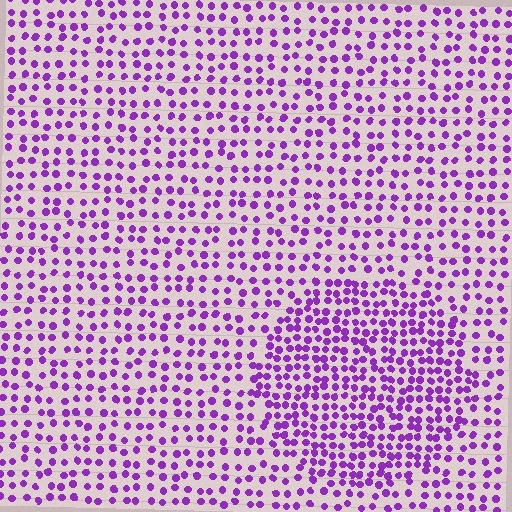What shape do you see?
I see a circle.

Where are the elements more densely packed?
The elements are more densely packed inside the circle boundary.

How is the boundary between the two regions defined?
The boundary is defined by a change in element density (approximately 1.7x ratio). All elements are the same color, size, and shape.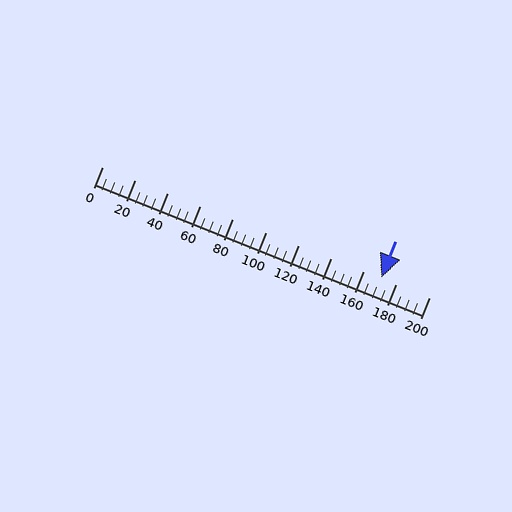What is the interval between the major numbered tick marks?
The major tick marks are spaced 20 units apart.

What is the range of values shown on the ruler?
The ruler shows values from 0 to 200.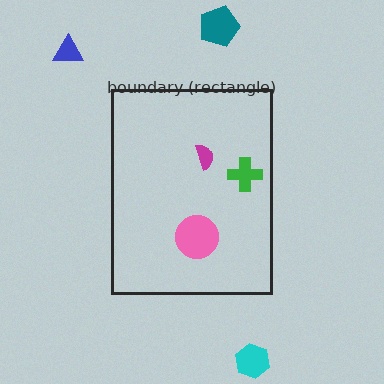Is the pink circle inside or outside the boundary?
Inside.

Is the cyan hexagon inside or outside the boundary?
Outside.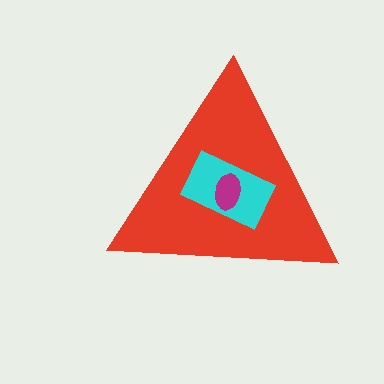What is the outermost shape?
The red triangle.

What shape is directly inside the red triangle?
The cyan rectangle.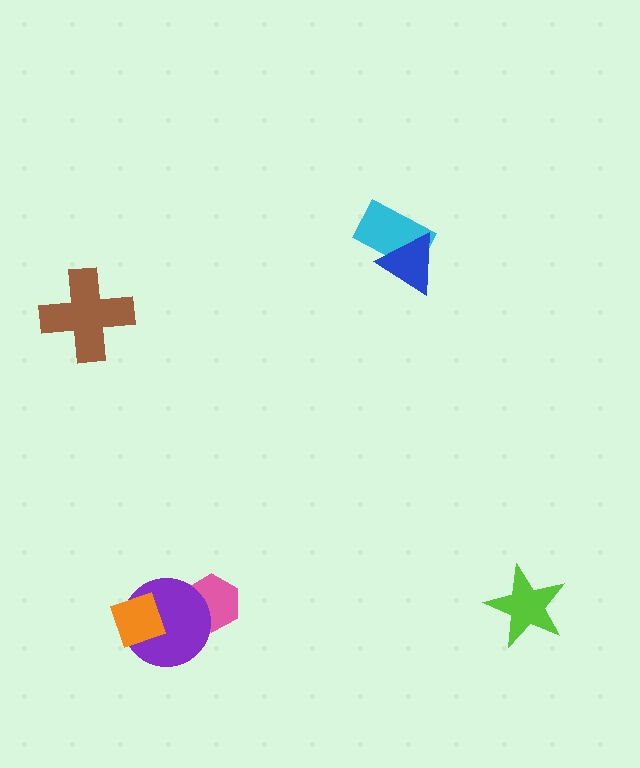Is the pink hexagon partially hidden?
Yes, it is partially covered by another shape.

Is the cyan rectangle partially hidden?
Yes, it is partially covered by another shape.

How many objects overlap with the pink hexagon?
1 object overlaps with the pink hexagon.